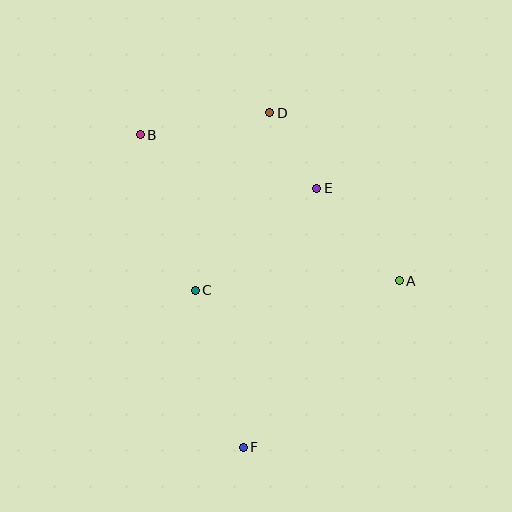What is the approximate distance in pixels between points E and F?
The distance between E and F is approximately 269 pixels.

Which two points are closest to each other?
Points D and E are closest to each other.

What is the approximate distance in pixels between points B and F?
The distance between B and F is approximately 329 pixels.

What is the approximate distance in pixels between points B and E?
The distance between B and E is approximately 184 pixels.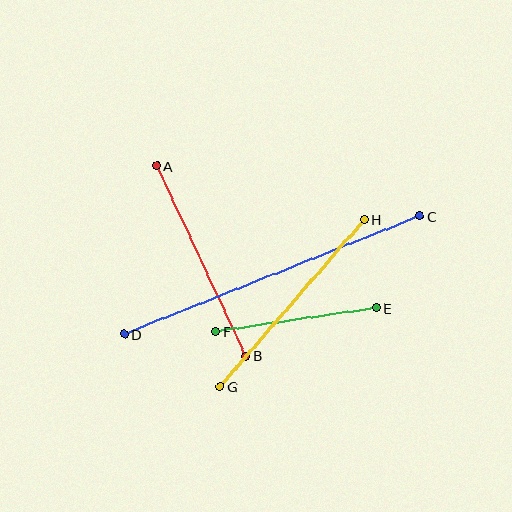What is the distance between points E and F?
The distance is approximately 162 pixels.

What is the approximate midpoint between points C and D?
The midpoint is at approximately (272, 275) pixels.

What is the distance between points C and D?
The distance is approximately 318 pixels.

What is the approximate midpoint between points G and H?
The midpoint is at approximately (292, 303) pixels.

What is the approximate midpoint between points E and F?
The midpoint is at approximately (296, 320) pixels.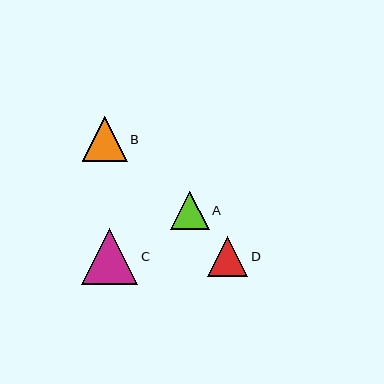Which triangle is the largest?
Triangle C is the largest with a size of approximately 56 pixels.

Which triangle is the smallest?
Triangle A is the smallest with a size of approximately 38 pixels.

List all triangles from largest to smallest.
From largest to smallest: C, B, D, A.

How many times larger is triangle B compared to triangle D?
Triangle B is approximately 1.1 times the size of triangle D.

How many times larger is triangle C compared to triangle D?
Triangle C is approximately 1.4 times the size of triangle D.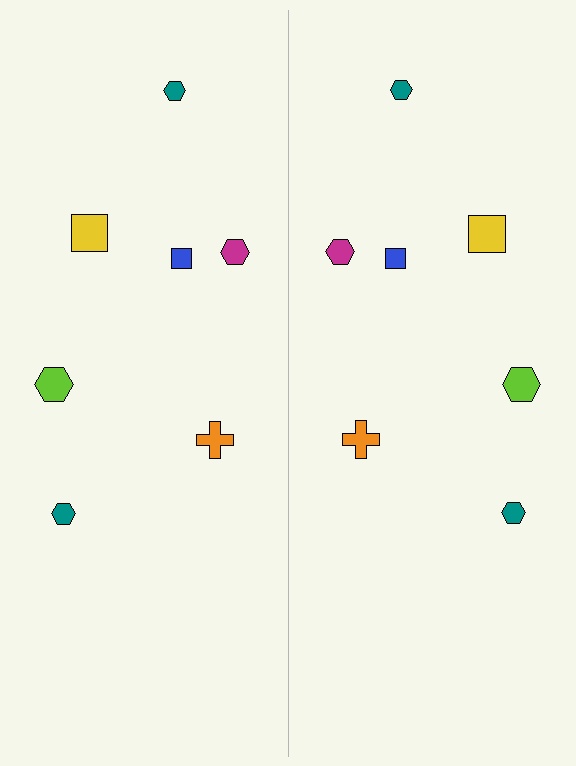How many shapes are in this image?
There are 14 shapes in this image.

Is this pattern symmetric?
Yes, this pattern has bilateral (reflection) symmetry.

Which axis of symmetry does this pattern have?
The pattern has a vertical axis of symmetry running through the center of the image.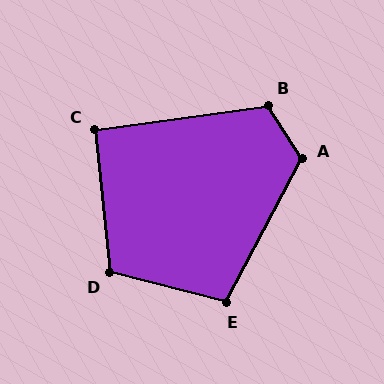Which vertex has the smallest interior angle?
C, at approximately 92 degrees.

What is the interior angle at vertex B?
Approximately 115 degrees (obtuse).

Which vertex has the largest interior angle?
A, at approximately 119 degrees.